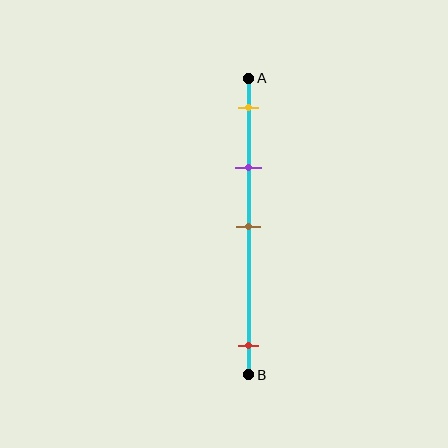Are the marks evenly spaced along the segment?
No, the marks are not evenly spaced.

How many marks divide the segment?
There are 4 marks dividing the segment.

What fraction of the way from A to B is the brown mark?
The brown mark is approximately 50% (0.5) of the way from A to B.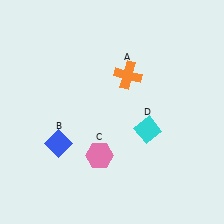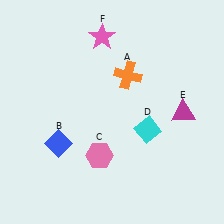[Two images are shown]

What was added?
A magenta triangle (E), a pink star (F) were added in Image 2.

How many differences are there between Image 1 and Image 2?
There are 2 differences between the two images.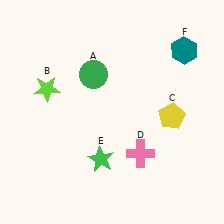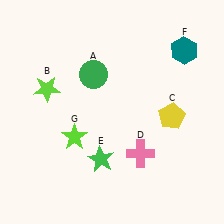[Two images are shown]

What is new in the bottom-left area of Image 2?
A lime star (G) was added in the bottom-left area of Image 2.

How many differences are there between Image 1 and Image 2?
There is 1 difference between the two images.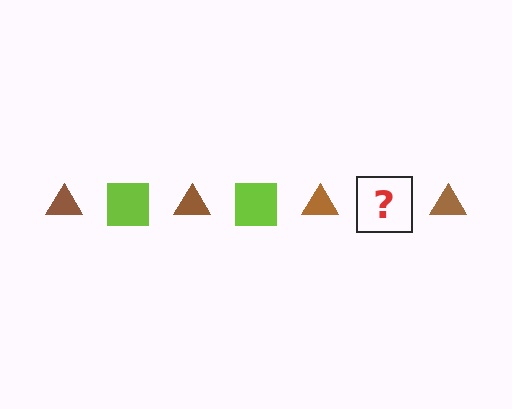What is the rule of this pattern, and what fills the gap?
The rule is that the pattern alternates between brown triangle and lime square. The gap should be filled with a lime square.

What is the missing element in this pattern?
The missing element is a lime square.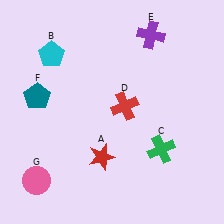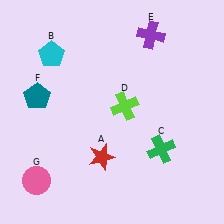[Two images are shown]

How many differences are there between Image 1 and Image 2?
There is 1 difference between the two images.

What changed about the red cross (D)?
In Image 1, D is red. In Image 2, it changed to lime.